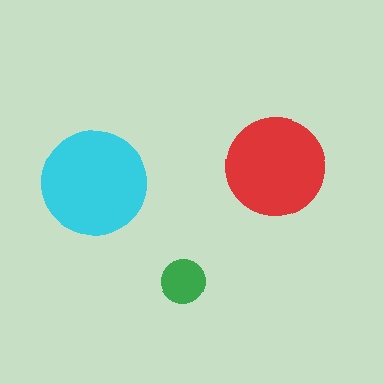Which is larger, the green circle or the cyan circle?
The cyan one.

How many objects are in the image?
There are 3 objects in the image.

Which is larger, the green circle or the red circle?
The red one.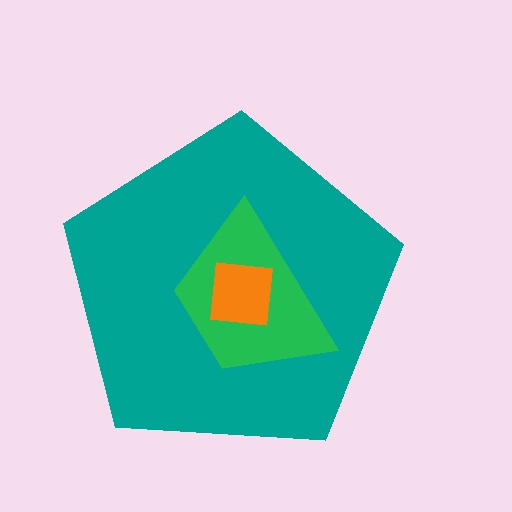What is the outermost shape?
The teal pentagon.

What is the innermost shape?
The orange square.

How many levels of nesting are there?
3.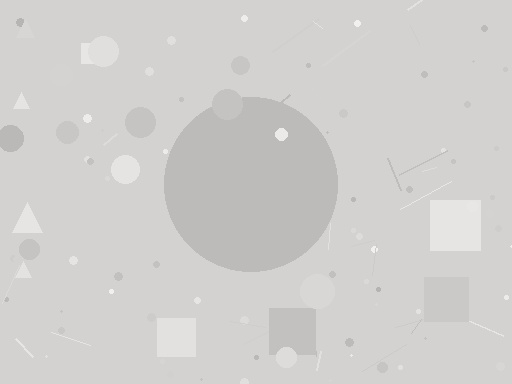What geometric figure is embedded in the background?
A circle is embedded in the background.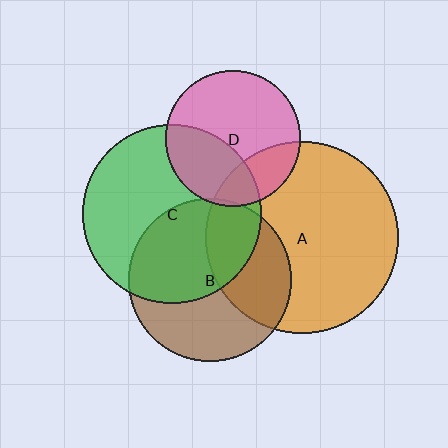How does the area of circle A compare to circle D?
Approximately 2.0 times.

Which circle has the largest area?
Circle A (orange).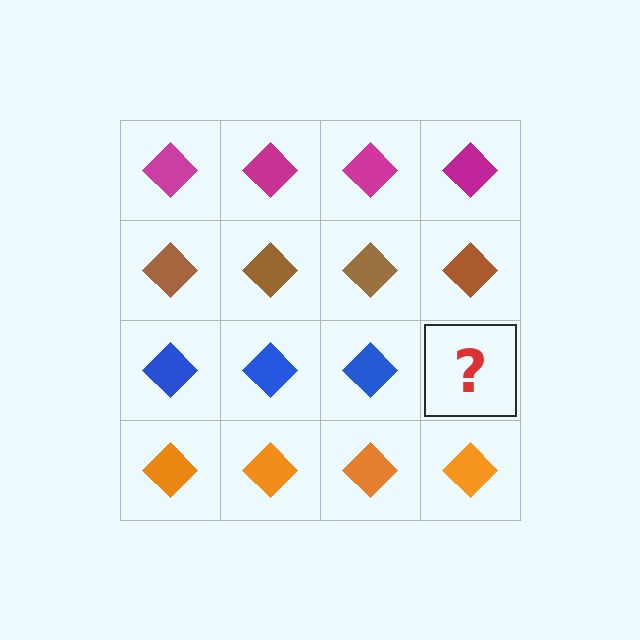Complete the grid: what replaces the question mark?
The question mark should be replaced with a blue diamond.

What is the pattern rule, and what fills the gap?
The rule is that each row has a consistent color. The gap should be filled with a blue diamond.